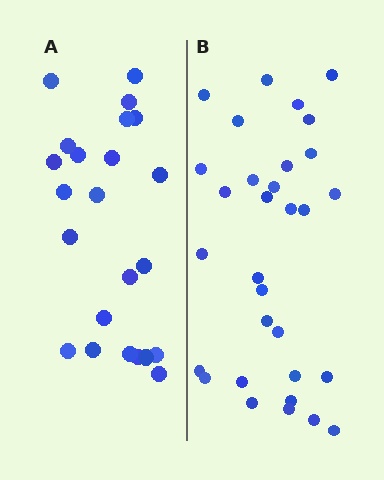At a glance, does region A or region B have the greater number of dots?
Region B (the right region) has more dots.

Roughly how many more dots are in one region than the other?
Region B has roughly 8 or so more dots than region A.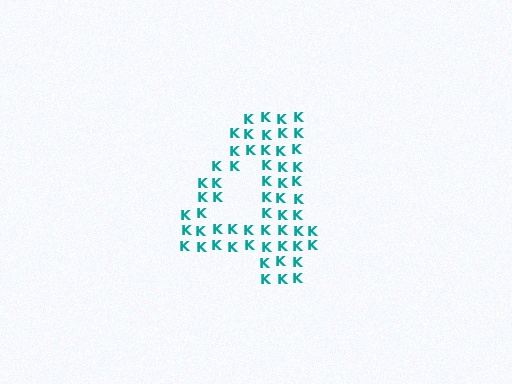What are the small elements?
The small elements are letter K's.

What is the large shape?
The large shape is the digit 4.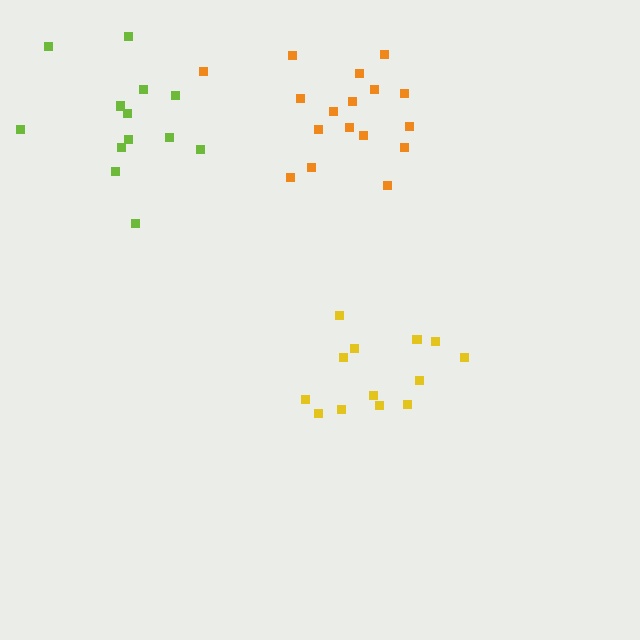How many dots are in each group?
Group 1: 13 dots, Group 2: 13 dots, Group 3: 17 dots (43 total).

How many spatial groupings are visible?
There are 3 spatial groupings.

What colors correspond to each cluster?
The clusters are colored: yellow, lime, orange.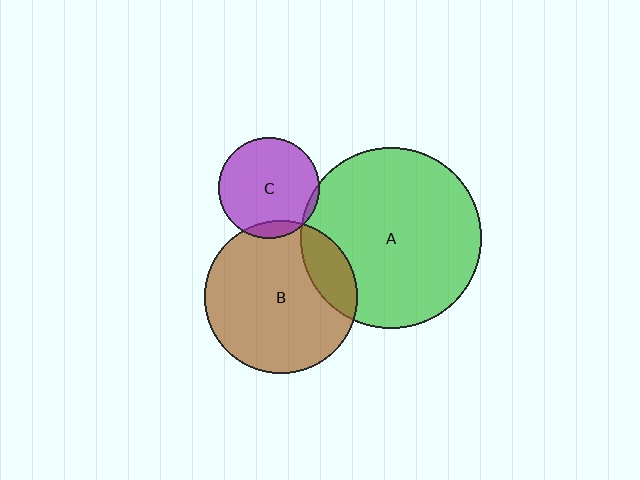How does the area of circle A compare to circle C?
Approximately 3.2 times.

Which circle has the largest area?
Circle A (green).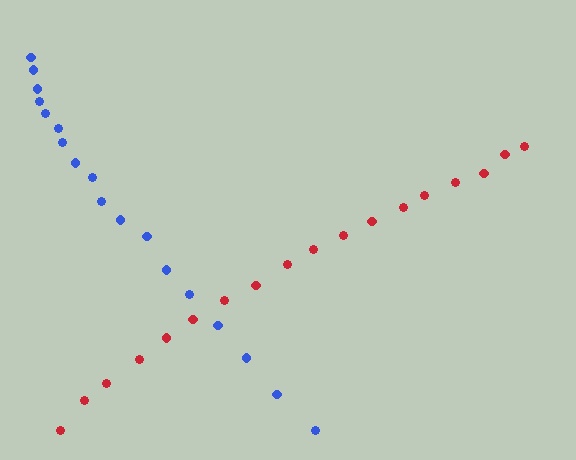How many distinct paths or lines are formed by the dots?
There are 2 distinct paths.